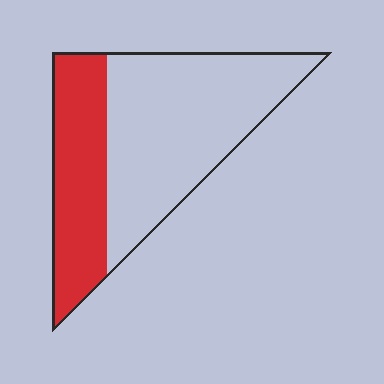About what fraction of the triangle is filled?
About one third (1/3).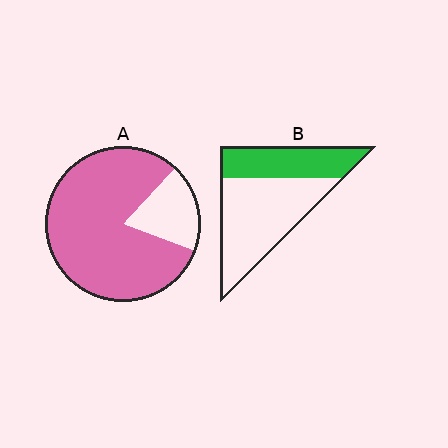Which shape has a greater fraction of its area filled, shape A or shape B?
Shape A.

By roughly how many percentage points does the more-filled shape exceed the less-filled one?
By roughly 45 percentage points (A over B).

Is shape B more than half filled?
No.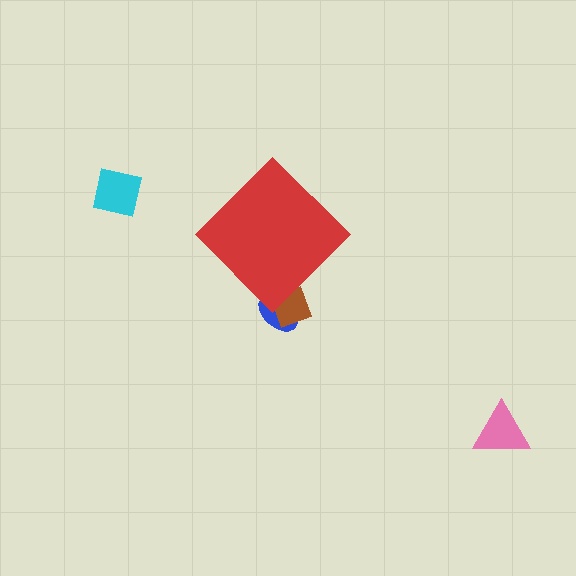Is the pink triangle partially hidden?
No, the pink triangle is fully visible.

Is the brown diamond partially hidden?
Yes, the brown diamond is partially hidden behind the red diamond.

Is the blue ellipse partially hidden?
Yes, the blue ellipse is partially hidden behind the red diamond.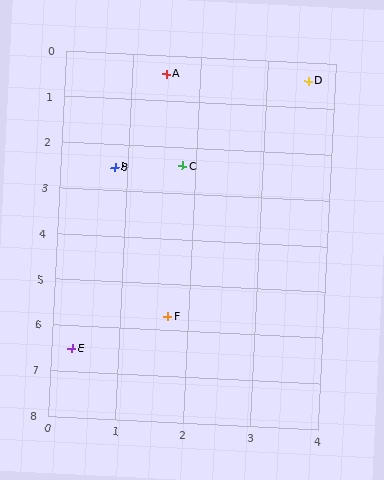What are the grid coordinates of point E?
Point E is at approximately (0.3, 6.5).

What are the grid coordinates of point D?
Point D is at approximately (3.6, 0.4).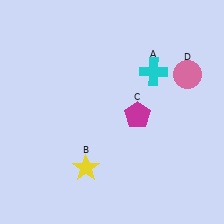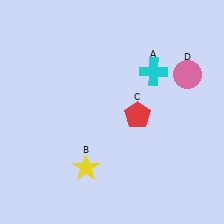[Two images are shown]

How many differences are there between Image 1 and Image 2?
There is 1 difference between the two images.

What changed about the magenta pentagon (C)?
In Image 1, C is magenta. In Image 2, it changed to red.